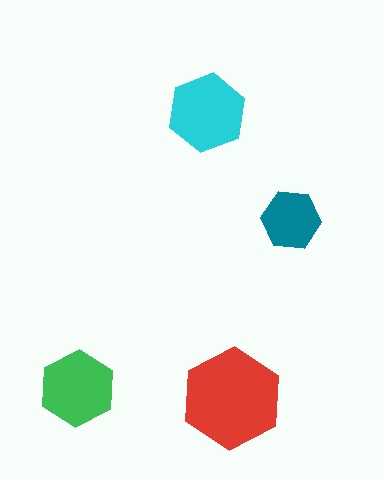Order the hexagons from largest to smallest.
the red one, the cyan one, the green one, the teal one.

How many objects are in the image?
There are 4 objects in the image.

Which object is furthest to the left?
The green hexagon is leftmost.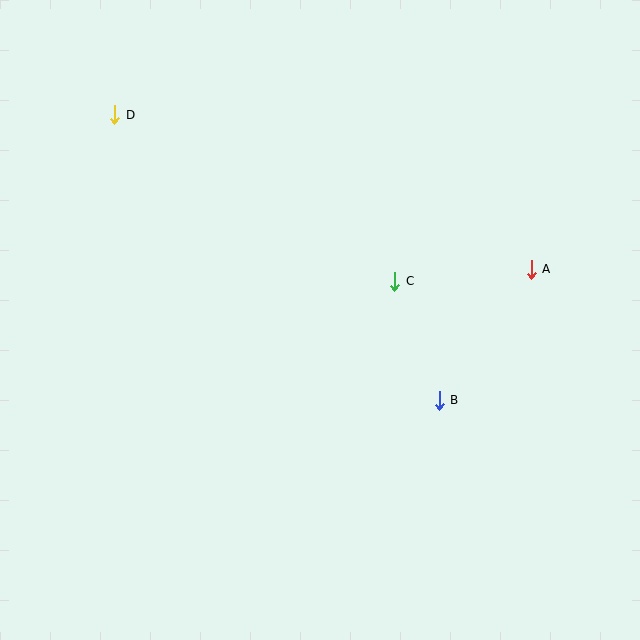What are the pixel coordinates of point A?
Point A is at (531, 269).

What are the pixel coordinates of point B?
Point B is at (439, 400).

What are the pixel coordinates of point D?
Point D is at (114, 115).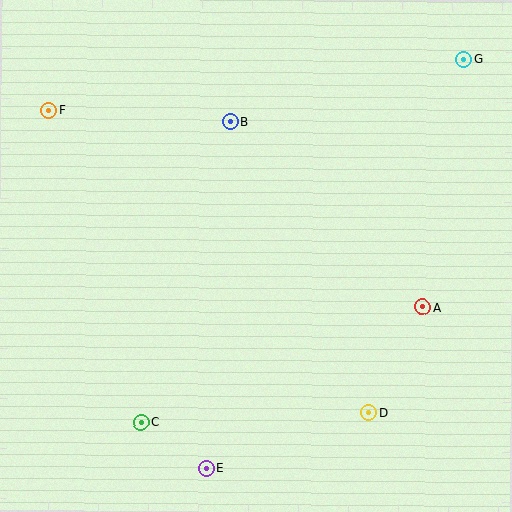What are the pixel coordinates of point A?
Point A is at (422, 307).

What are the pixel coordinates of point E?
Point E is at (206, 468).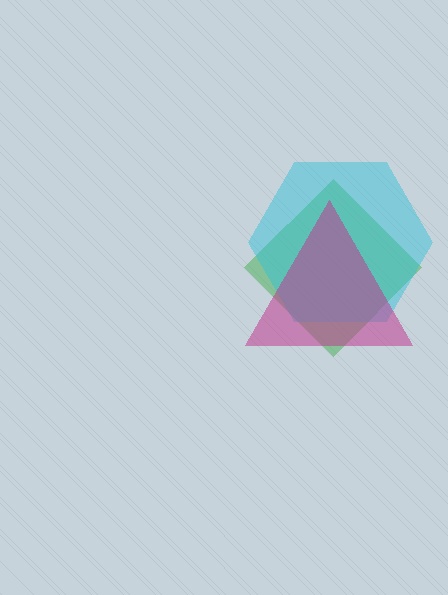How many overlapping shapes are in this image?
There are 3 overlapping shapes in the image.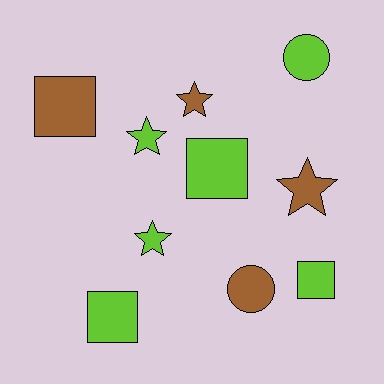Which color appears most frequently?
Lime, with 6 objects.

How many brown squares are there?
There is 1 brown square.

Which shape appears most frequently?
Star, with 4 objects.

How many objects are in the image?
There are 10 objects.